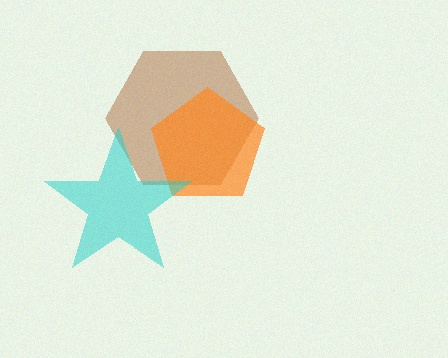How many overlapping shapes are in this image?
There are 3 overlapping shapes in the image.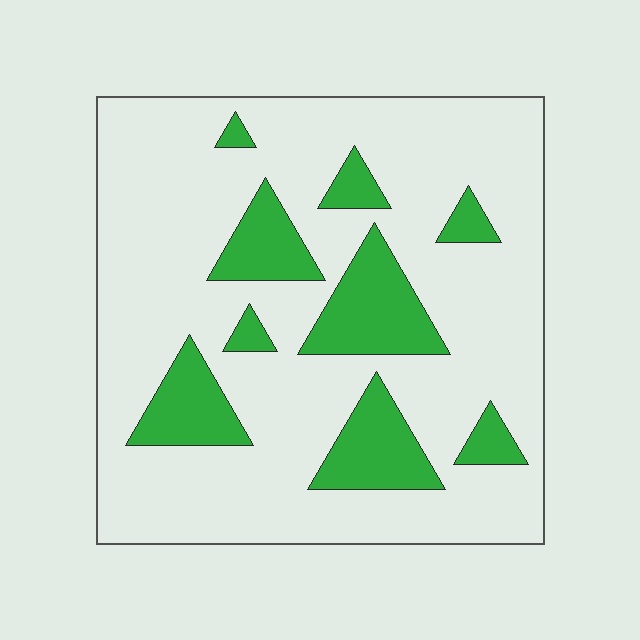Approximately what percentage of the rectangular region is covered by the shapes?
Approximately 20%.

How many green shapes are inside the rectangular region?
9.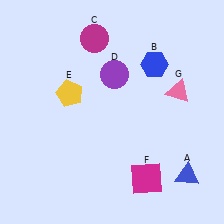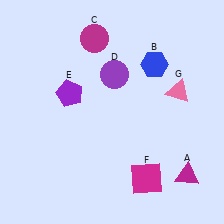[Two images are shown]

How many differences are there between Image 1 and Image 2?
There are 2 differences between the two images.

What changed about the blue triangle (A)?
In Image 1, A is blue. In Image 2, it changed to magenta.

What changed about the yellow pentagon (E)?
In Image 1, E is yellow. In Image 2, it changed to purple.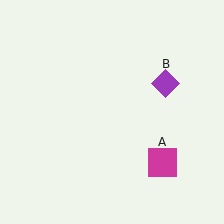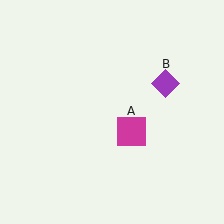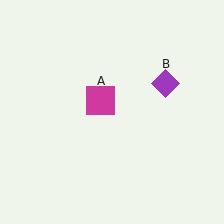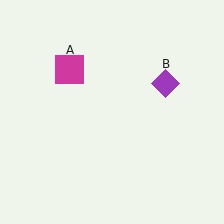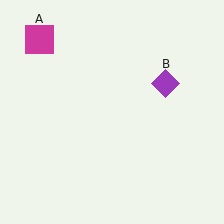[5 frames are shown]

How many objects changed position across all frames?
1 object changed position: magenta square (object A).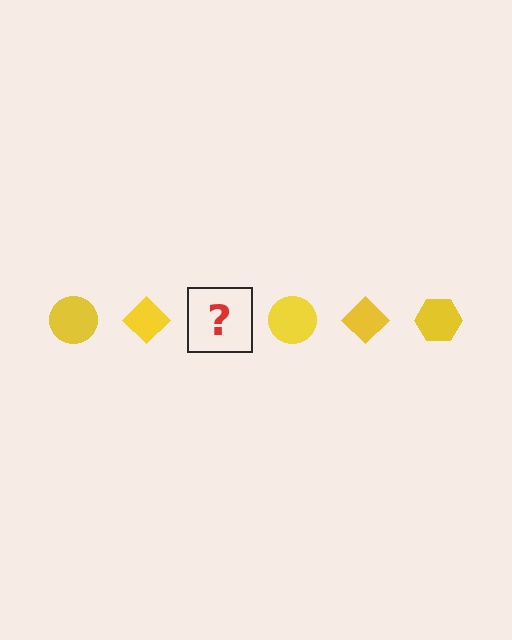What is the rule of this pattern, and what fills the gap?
The rule is that the pattern cycles through circle, diamond, hexagon shapes in yellow. The gap should be filled with a yellow hexagon.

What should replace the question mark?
The question mark should be replaced with a yellow hexagon.